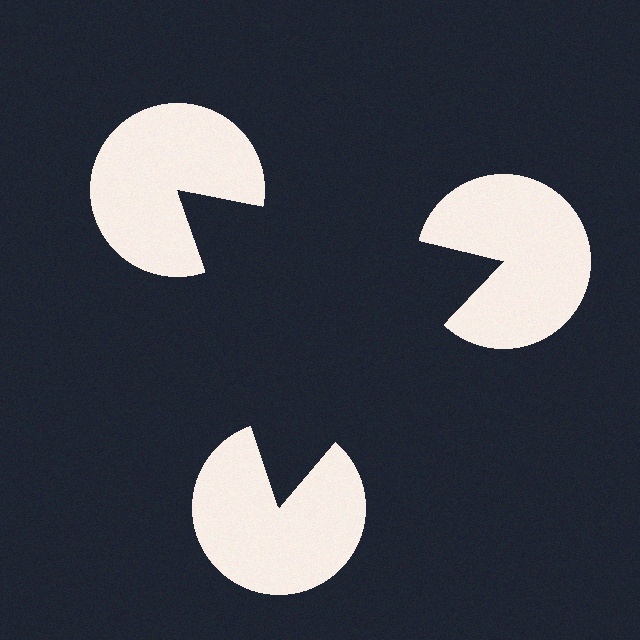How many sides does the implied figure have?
3 sides.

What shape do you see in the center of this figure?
An illusory triangle — its edges are inferred from the aligned wedge cuts in the pac-man discs, not physically drawn.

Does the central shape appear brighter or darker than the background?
It typically appears slightly darker than the background, even though no actual brightness change is drawn.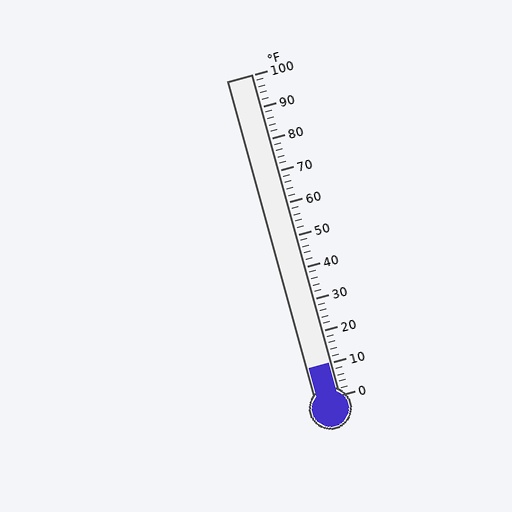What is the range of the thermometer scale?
The thermometer scale ranges from 0°F to 100°F.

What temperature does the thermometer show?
The thermometer shows approximately 10°F.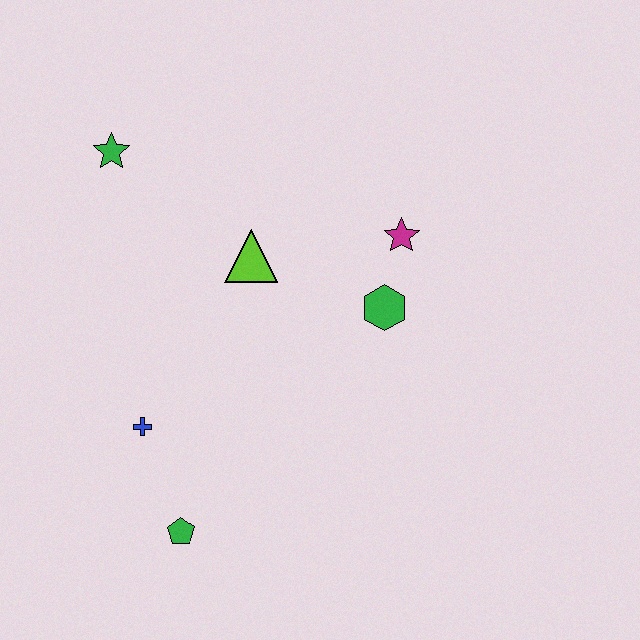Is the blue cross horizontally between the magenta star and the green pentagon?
No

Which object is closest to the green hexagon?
The magenta star is closest to the green hexagon.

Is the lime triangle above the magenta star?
No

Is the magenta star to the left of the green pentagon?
No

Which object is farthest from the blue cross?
The magenta star is farthest from the blue cross.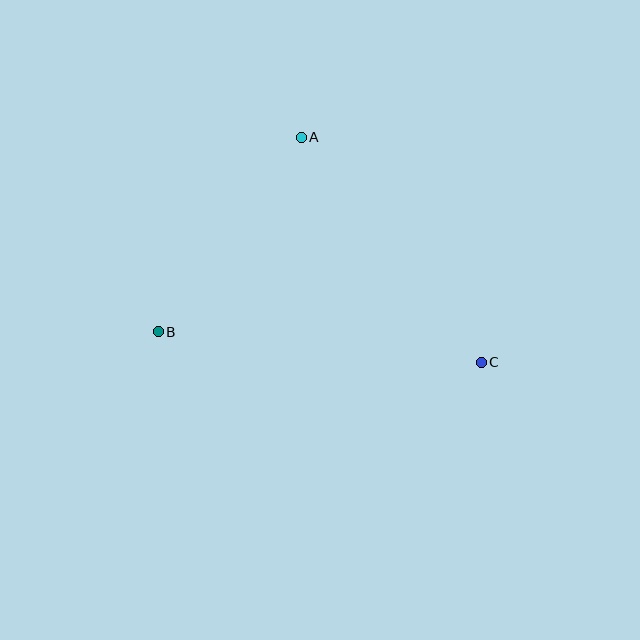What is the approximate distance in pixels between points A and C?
The distance between A and C is approximately 288 pixels.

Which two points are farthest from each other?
Points B and C are farthest from each other.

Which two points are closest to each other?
Points A and B are closest to each other.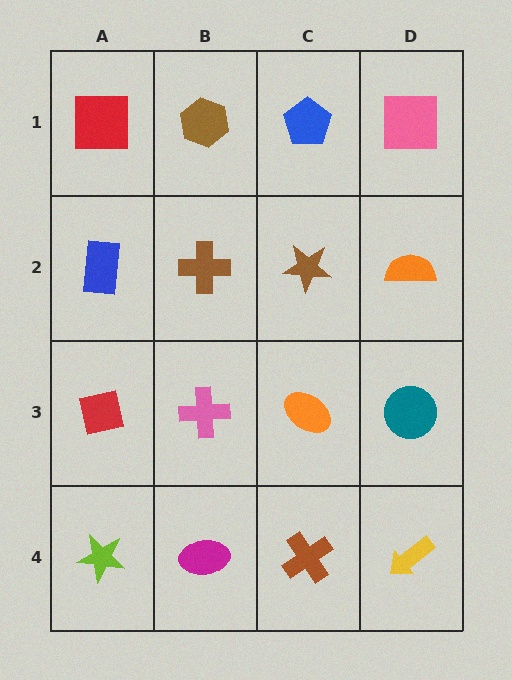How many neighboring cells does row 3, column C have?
4.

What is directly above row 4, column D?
A teal circle.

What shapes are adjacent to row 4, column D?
A teal circle (row 3, column D), a brown cross (row 4, column C).